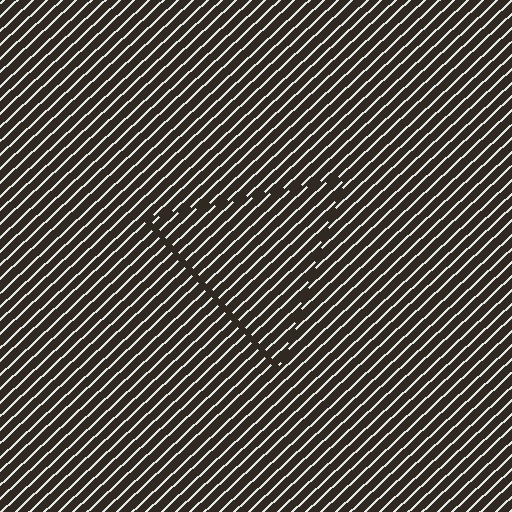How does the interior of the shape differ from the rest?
The interior of the shape contains the same grating, shifted by half a period — the contour is defined by the phase discontinuity where line-ends from the inner and outer gratings abut.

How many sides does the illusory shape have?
3 sides — the line-ends trace a triangle.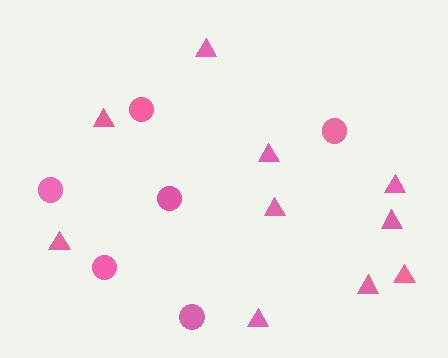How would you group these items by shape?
There are 2 groups: one group of triangles (10) and one group of circles (6).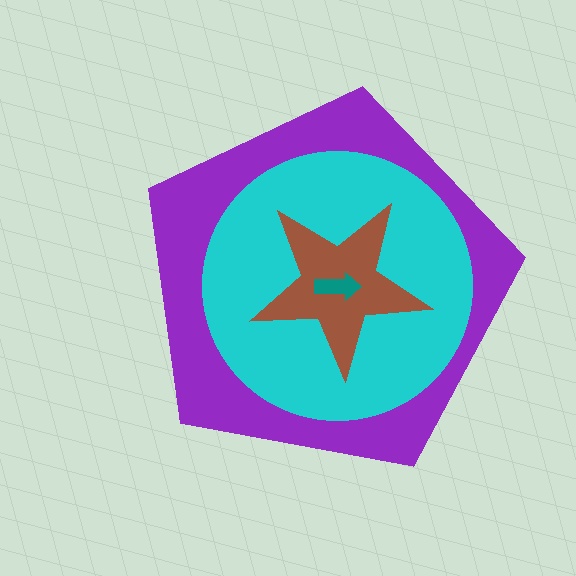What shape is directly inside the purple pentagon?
The cyan circle.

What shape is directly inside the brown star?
The teal arrow.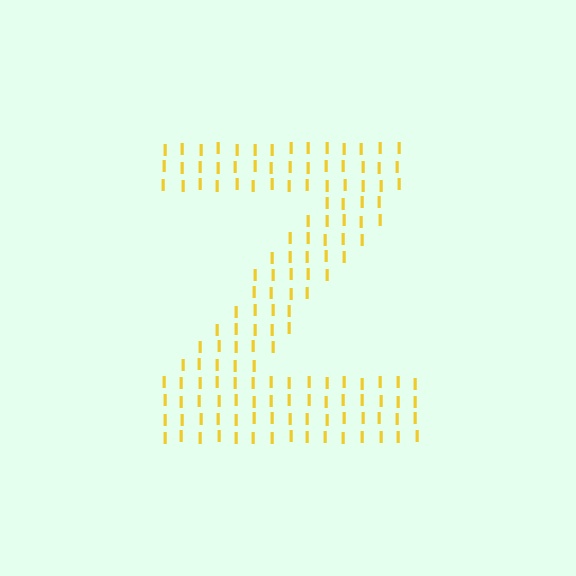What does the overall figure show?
The overall figure shows the letter Z.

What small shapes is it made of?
It is made of small letter I's.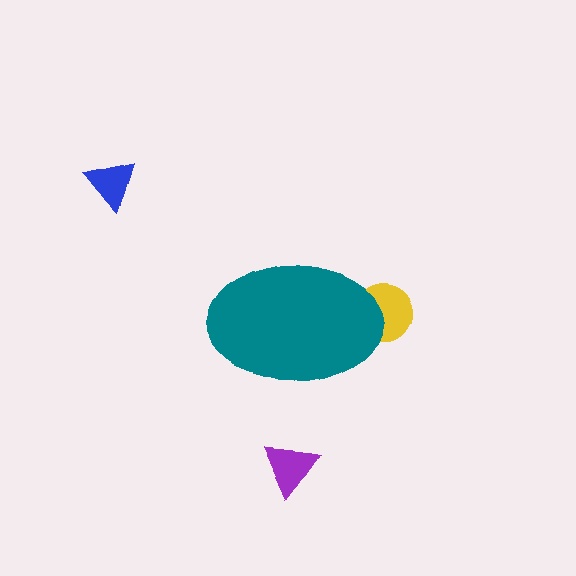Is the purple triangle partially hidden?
No, the purple triangle is fully visible.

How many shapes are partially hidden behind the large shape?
1 shape is partially hidden.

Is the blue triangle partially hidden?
No, the blue triangle is fully visible.